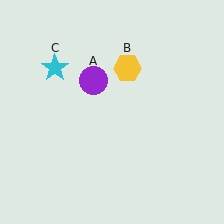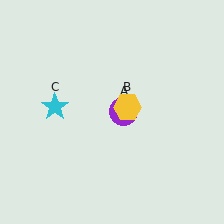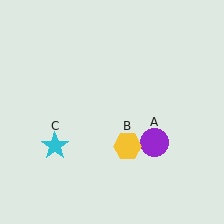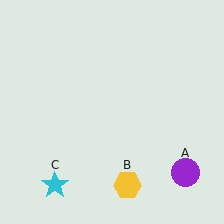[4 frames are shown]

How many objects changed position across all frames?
3 objects changed position: purple circle (object A), yellow hexagon (object B), cyan star (object C).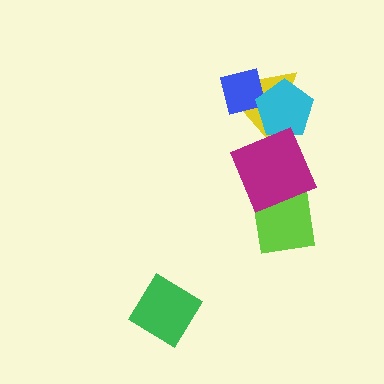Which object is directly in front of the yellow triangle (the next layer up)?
The blue square is directly in front of the yellow triangle.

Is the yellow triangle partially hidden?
Yes, it is partially covered by another shape.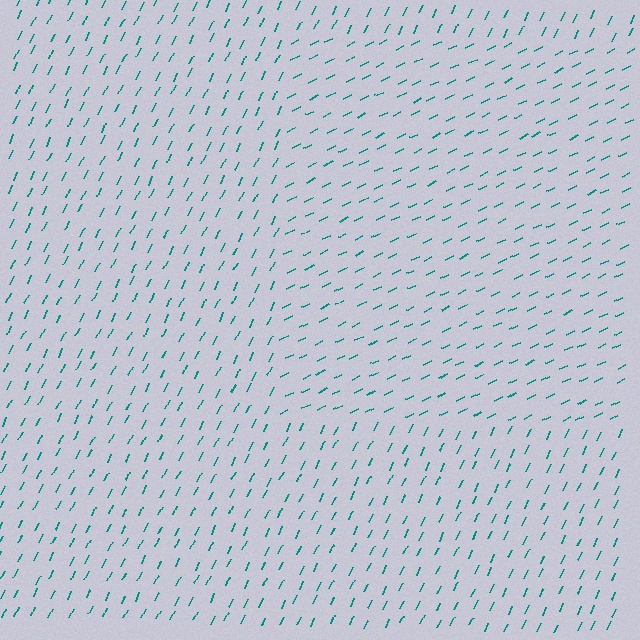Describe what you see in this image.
The image is filled with small teal line segments. A rectangle region in the image has lines oriented differently from the surrounding lines, creating a visible texture boundary.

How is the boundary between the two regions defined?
The boundary is defined purely by a change in line orientation (approximately 39 degrees difference). All lines are the same color and thickness.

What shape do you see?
I see a rectangle.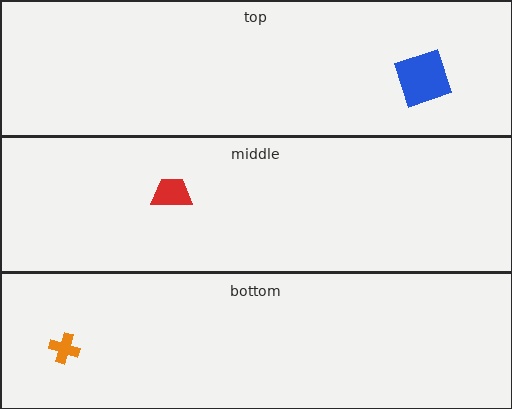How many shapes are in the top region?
1.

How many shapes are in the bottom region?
1.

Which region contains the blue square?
The top region.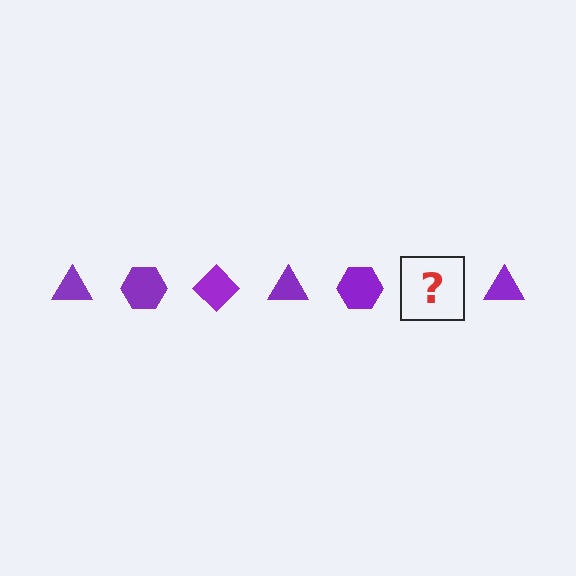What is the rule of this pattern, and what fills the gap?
The rule is that the pattern cycles through triangle, hexagon, diamond shapes in purple. The gap should be filled with a purple diamond.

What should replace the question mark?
The question mark should be replaced with a purple diamond.